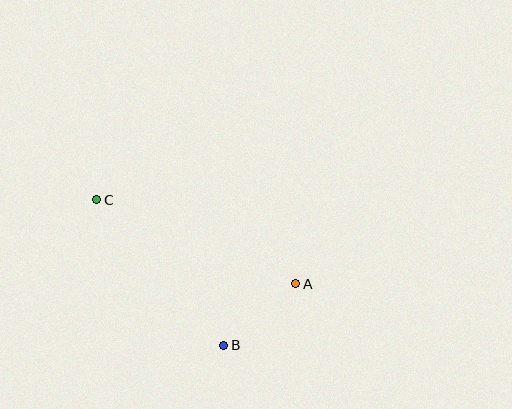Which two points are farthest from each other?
Points A and C are farthest from each other.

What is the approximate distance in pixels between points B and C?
The distance between B and C is approximately 193 pixels.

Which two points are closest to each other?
Points A and B are closest to each other.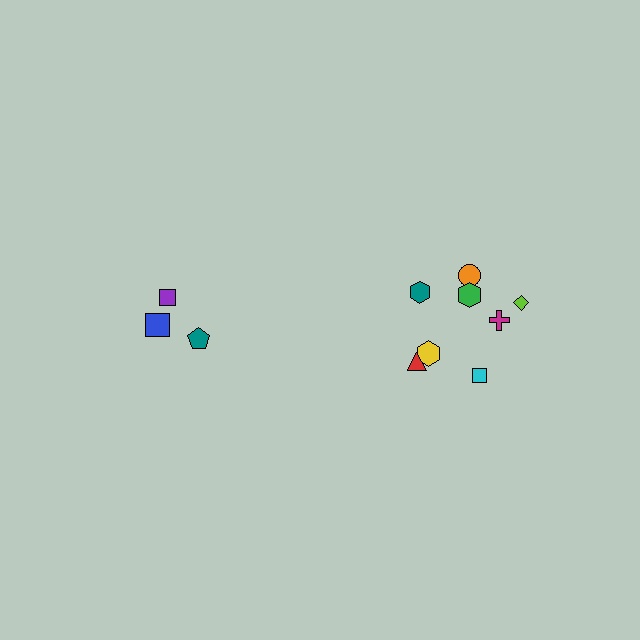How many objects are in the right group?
There are 8 objects.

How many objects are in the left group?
There are 3 objects.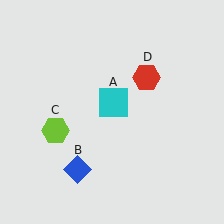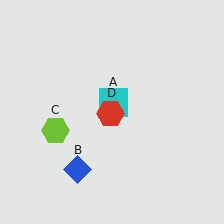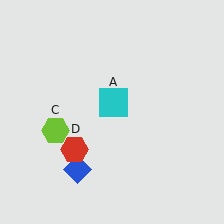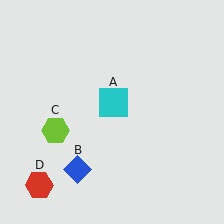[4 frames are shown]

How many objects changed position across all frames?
1 object changed position: red hexagon (object D).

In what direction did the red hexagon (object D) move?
The red hexagon (object D) moved down and to the left.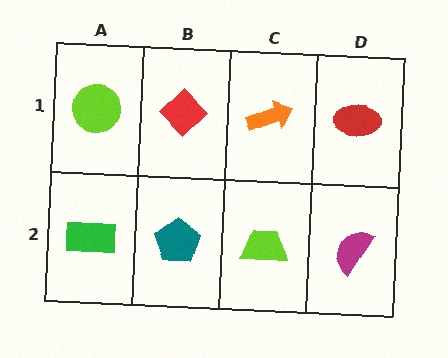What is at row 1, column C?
An orange arrow.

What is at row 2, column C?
A lime trapezoid.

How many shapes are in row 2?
4 shapes.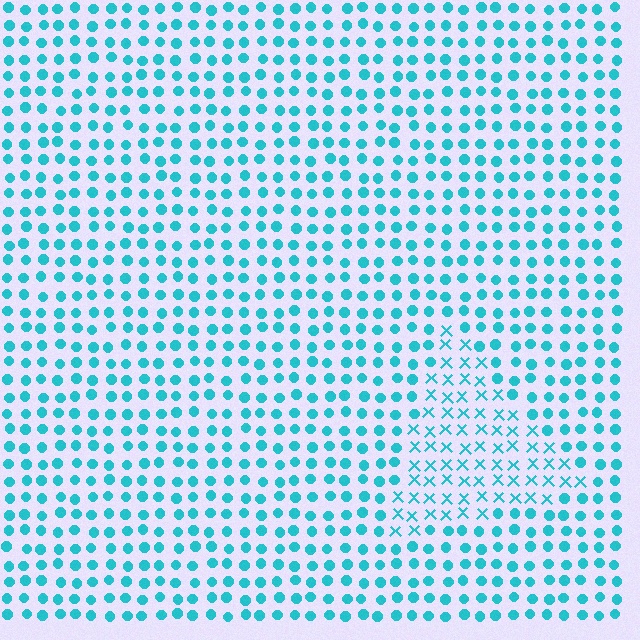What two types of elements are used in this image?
The image uses X marks inside the triangle region and circles outside it.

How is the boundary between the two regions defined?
The boundary is defined by a change in element shape: X marks inside vs. circles outside. All elements share the same color and spacing.